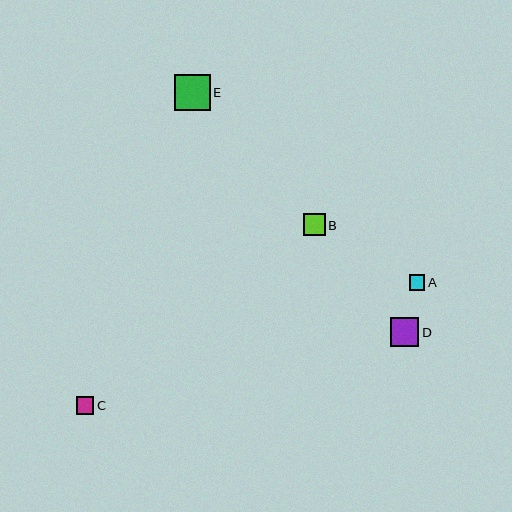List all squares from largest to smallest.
From largest to smallest: E, D, B, C, A.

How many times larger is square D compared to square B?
Square D is approximately 1.3 times the size of square B.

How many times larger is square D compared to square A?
Square D is approximately 1.9 times the size of square A.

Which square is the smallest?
Square A is the smallest with a size of approximately 15 pixels.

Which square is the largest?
Square E is the largest with a size of approximately 36 pixels.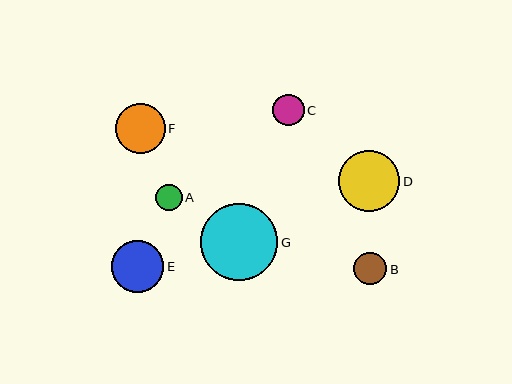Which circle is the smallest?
Circle A is the smallest with a size of approximately 26 pixels.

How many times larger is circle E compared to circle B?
Circle E is approximately 1.6 times the size of circle B.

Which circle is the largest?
Circle G is the largest with a size of approximately 77 pixels.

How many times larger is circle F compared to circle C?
Circle F is approximately 1.6 times the size of circle C.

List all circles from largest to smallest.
From largest to smallest: G, D, E, F, B, C, A.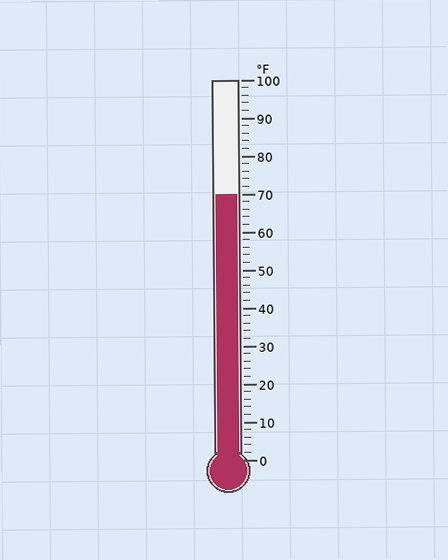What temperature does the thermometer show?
The thermometer shows approximately 70°F.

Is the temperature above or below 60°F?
The temperature is above 60°F.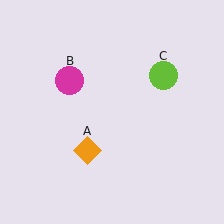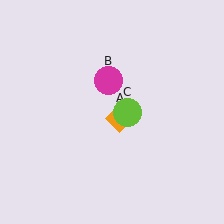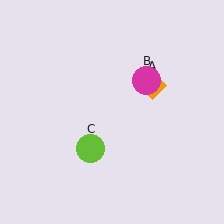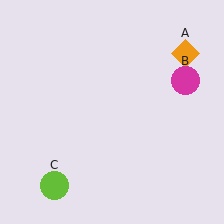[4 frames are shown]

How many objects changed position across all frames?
3 objects changed position: orange diamond (object A), magenta circle (object B), lime circle (object C).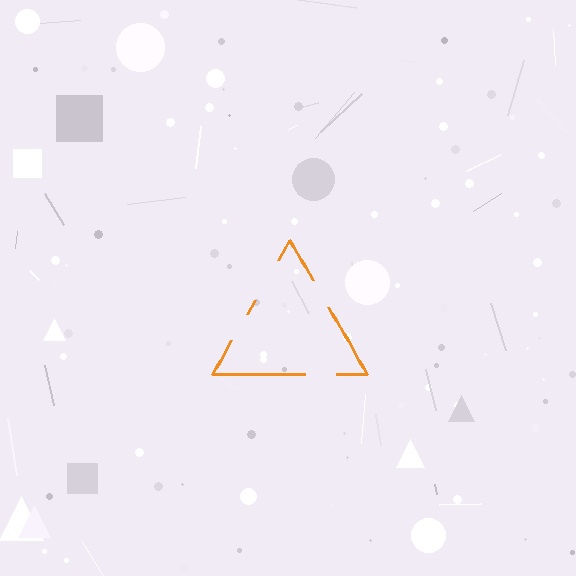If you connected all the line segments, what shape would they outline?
They would outline a triangle.